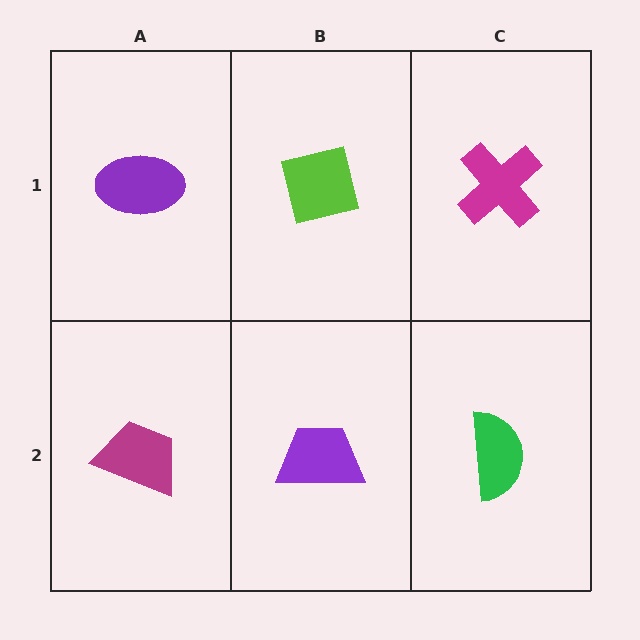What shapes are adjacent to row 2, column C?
A magenta cross (row 1, column C), a purple trapezoid (row 2, column B).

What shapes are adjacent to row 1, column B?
A purple trapezoid (row 2, column B), a purple ellipse (row 1, column A), a magenta cross (row 1, column C).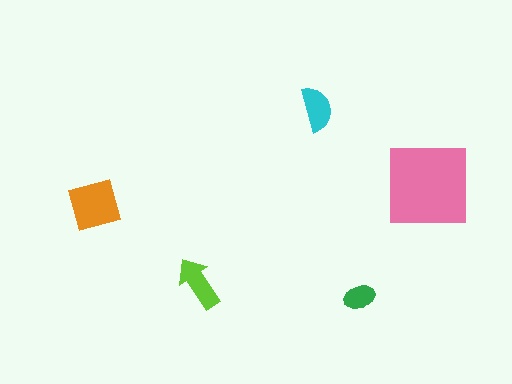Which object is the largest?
The pink square.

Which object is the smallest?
The green ellipse.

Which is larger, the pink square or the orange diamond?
The pink square.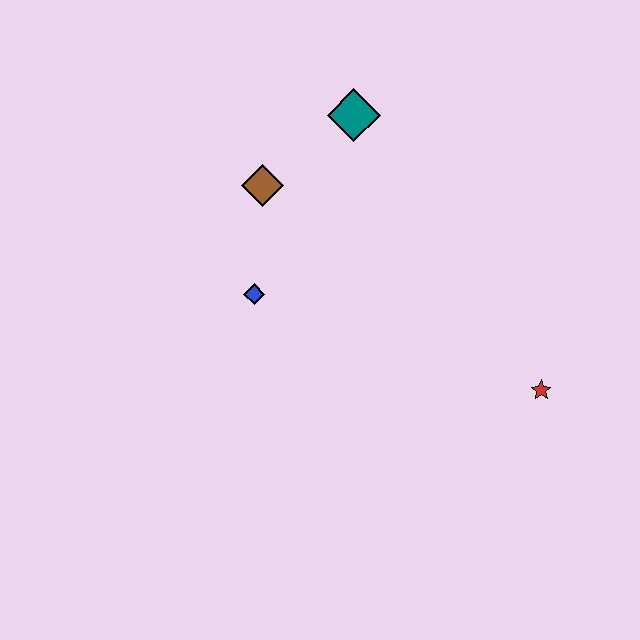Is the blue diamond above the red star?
Yes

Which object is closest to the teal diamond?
The brown diamond is closest to the teal diamond.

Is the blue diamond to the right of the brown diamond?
No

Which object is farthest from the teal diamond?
The red star is farthest from the teal diamond.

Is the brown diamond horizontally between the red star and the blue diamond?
Yes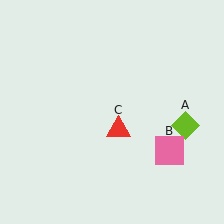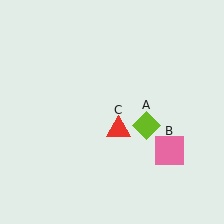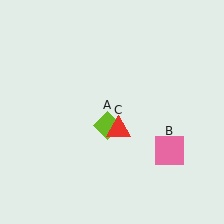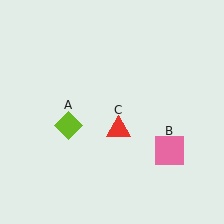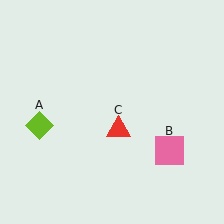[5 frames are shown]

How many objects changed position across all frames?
1 object changed position: lime diamond (object A).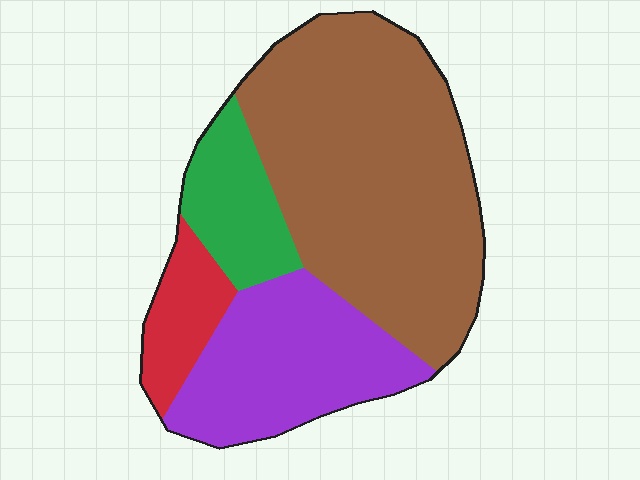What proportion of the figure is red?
Red takes up less than a sixth of the figure.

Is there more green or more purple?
Purple.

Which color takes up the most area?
Brown, at roughly 55%.